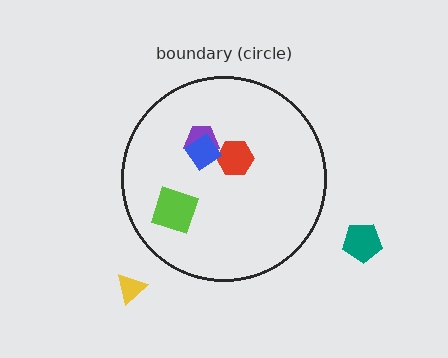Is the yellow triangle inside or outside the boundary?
Outside.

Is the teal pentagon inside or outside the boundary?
Outside.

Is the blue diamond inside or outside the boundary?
Inside.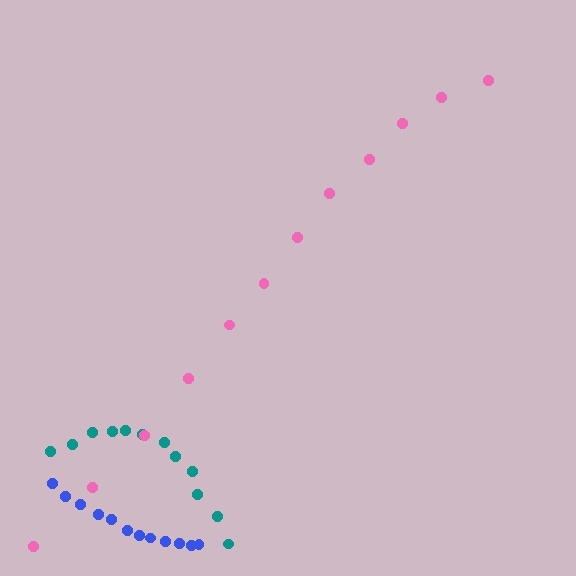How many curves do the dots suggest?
There are 3 distinct paths.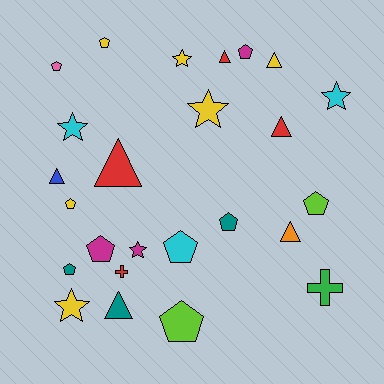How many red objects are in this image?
There are 4 red objects.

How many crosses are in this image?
There are 2 crosses.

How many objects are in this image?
There are 25 objects.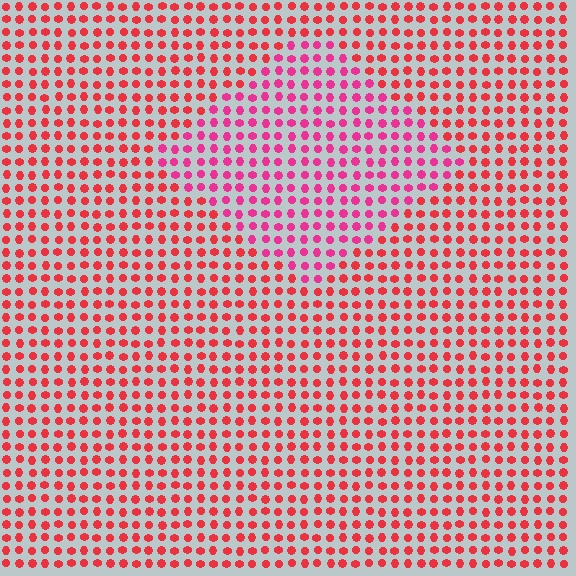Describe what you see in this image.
The image is filled with small red elements in a uniform arrangement. A diamond-shaped region is visible where the elements are tinted to a slightly different hue, forming a subtle color boundary.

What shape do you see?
I see a diamond.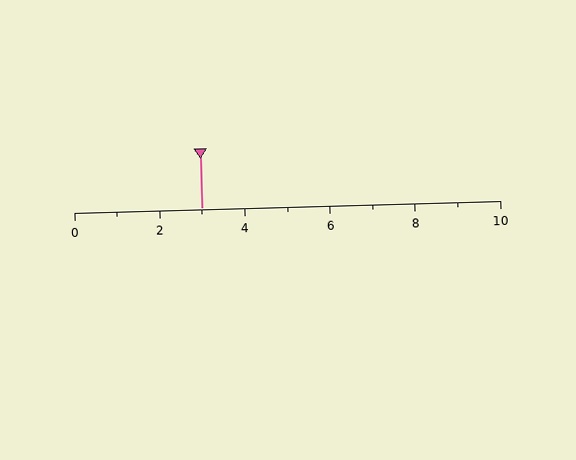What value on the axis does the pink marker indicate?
The marker indicates approximately 3.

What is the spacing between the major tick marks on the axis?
The major ticks are spaced 2 apart.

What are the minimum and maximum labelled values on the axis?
The axis runs from 0 to 10.